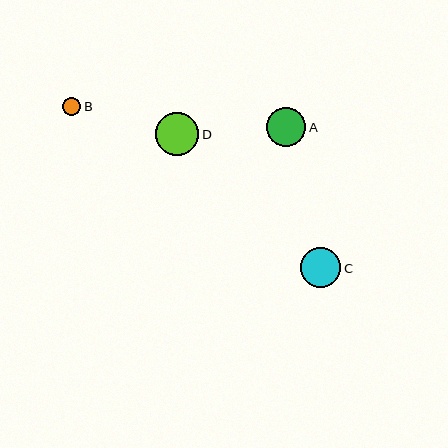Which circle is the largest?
Circle D is the largest with a size of approximately 43 pixels.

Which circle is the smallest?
Circle B is the smallest with a size of approximately 18 pixels.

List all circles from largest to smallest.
From largest to smallest: D, C, A, B.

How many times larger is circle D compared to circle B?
Circle D is approximately 2.3 times the size of circle B.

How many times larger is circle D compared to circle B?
Circle D is approximately 2.3 times the size of circle B.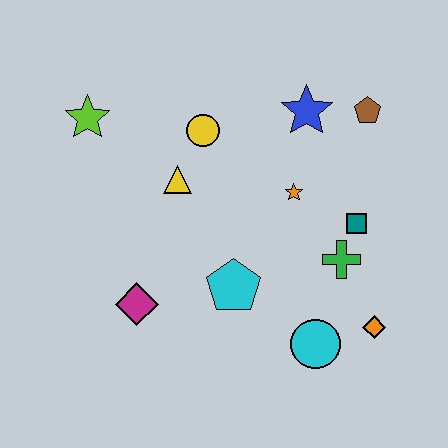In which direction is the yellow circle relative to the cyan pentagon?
The yellow circle is above the cyan pentagon.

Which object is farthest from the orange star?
The lime star is farthest from the orange star.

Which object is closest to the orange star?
The teal square is closest to the orange star.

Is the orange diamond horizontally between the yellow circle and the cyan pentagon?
No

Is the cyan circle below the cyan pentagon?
Yes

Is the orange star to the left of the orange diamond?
Yes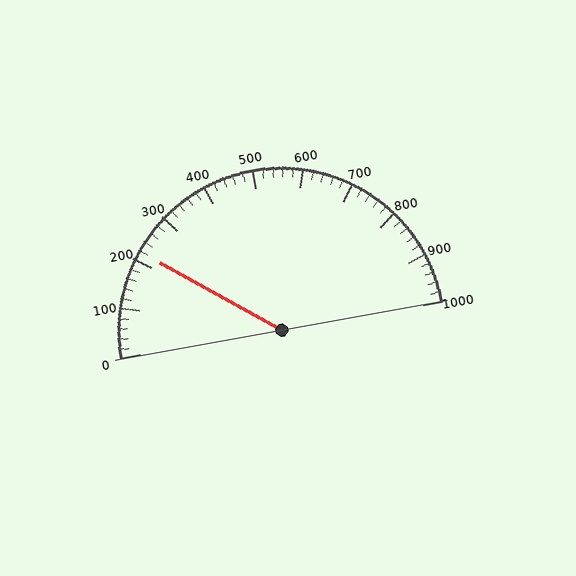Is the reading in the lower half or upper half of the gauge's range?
The reading is in the lower half of the range (0 to 1000).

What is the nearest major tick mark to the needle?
The nearest major tick mark is 200.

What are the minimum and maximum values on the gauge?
The gauge ranges from 0 to 1000.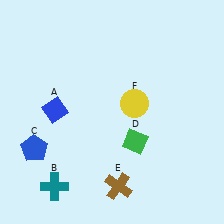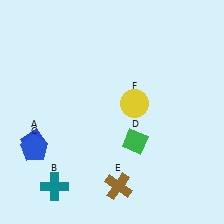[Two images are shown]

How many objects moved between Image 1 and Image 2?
1 object moved between the two images.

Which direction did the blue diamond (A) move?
The blue diamond (A) moved down.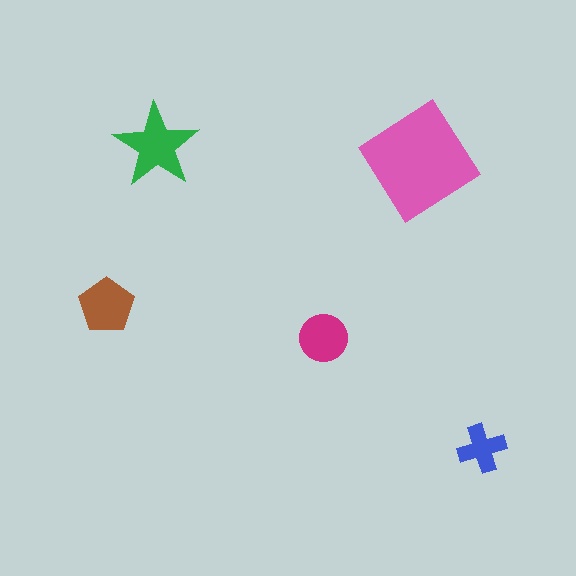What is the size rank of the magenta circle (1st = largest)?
4th.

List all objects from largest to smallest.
The pink diamond, the green star, the brown pentagon, the magenta circle, the blue cross.